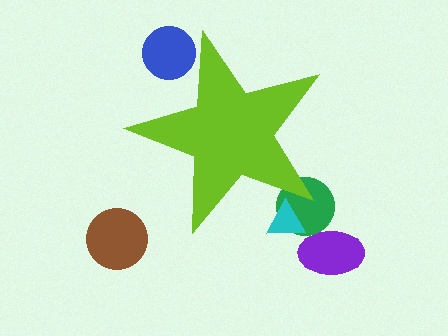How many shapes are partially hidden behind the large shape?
3 shapes are partially hidden.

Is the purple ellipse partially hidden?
No, the purple ellipse is fully visible.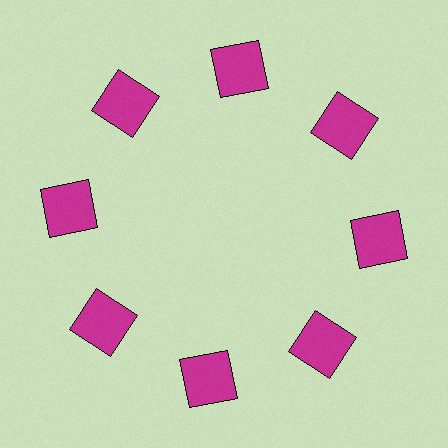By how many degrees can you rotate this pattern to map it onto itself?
The pattern maps onto itself every 45 degrees of rotation.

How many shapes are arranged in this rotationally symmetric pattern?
There are 8 shapes, arranged in 8 groups of 1.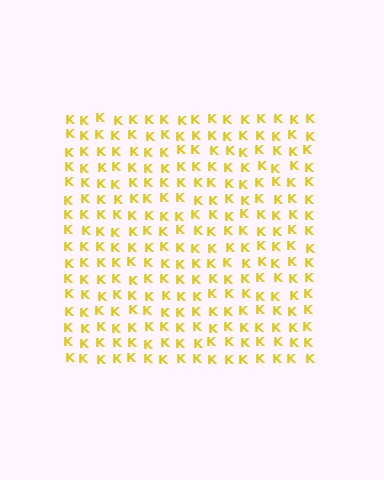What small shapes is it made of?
It is made of small letter K's.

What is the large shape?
The large shape is a square.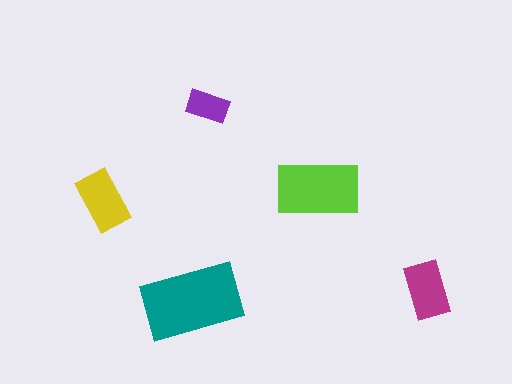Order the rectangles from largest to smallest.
the teal one, the lime one, the yellow one, the magenta one, the purple one.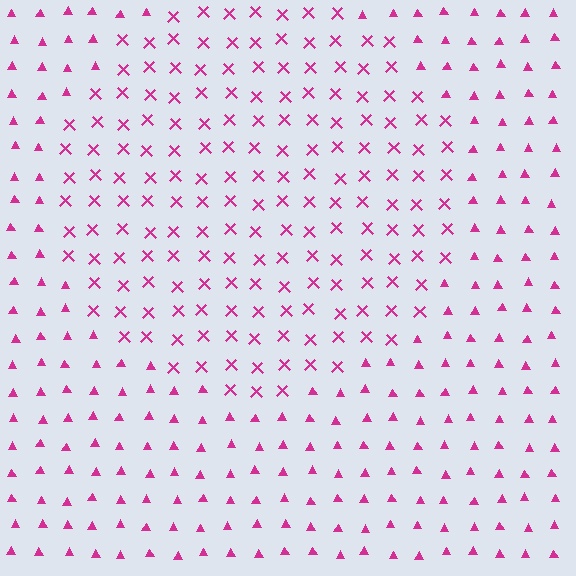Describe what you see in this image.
The image is filled with small magenta elements arranged in a uniform grid. A circle-shaped region contains X marks, while the surrounding area contains triangles. The boundary is defined purely by the change in element shape.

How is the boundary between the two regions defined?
The boundary is defined by a change in element shape: X marks inside vs. triangles outside. All elements share the same color and spacing.